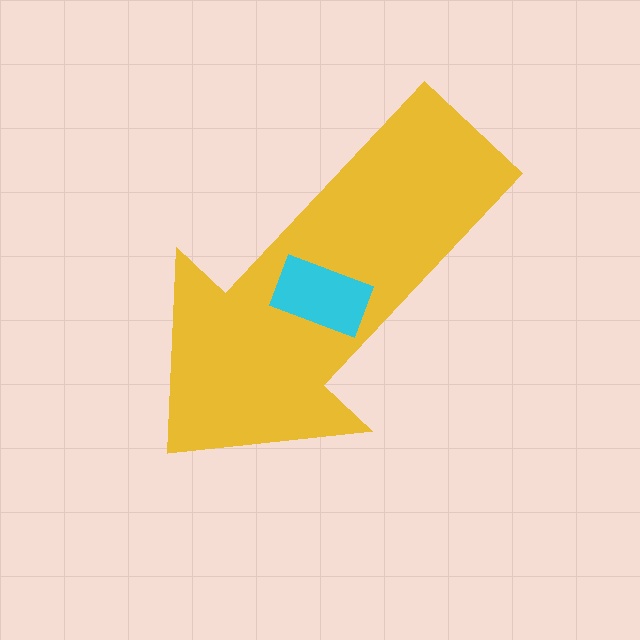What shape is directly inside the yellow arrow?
The cyan rectangle.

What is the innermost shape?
The cyan rectangle.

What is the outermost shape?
The yellow arrow.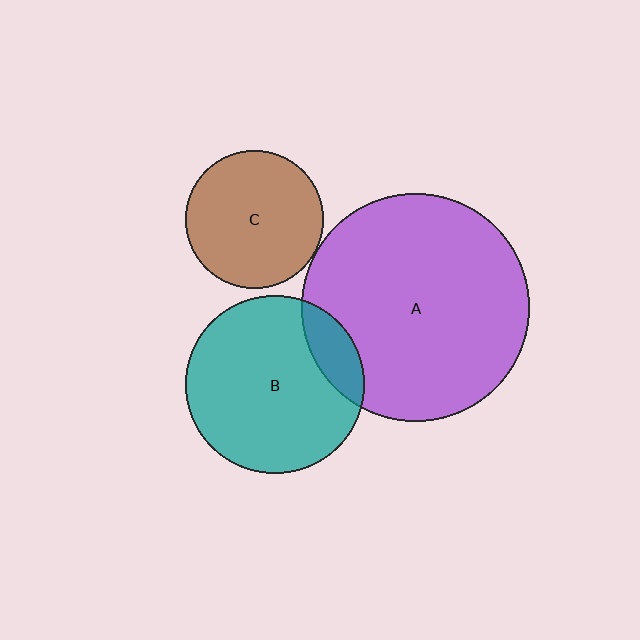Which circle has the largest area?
Circle A (purple).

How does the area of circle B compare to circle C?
Approximately 1.7 times.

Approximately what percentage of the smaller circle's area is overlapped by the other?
Approximately 15%.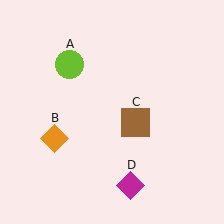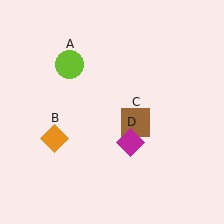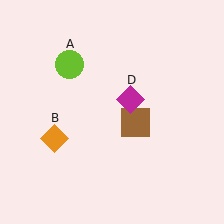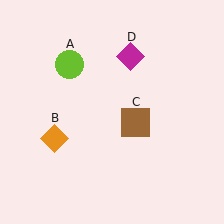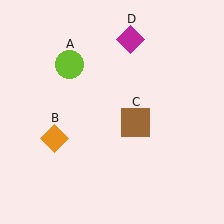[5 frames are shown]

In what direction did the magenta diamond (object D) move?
The magenta diamond (object D) moved up.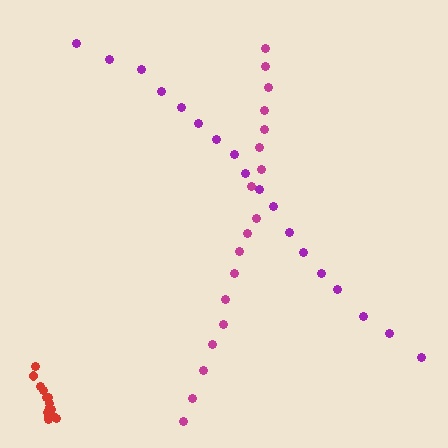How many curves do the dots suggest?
There are 3 distinct paths.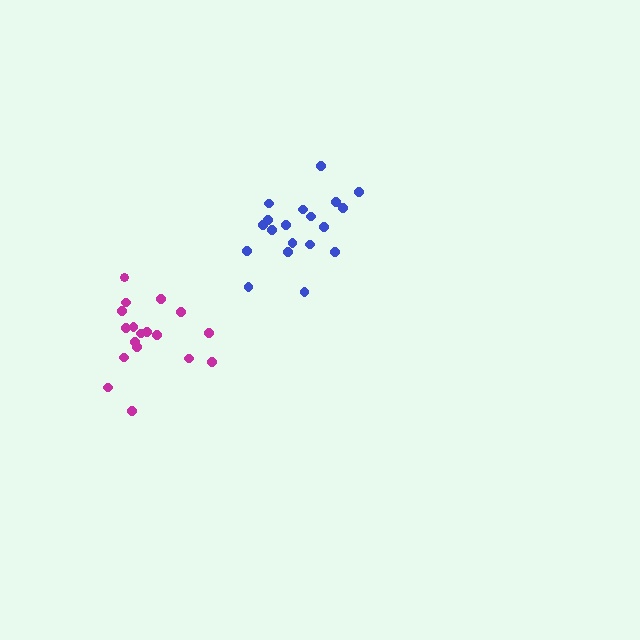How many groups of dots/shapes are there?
There are 2 groups.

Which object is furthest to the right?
The blue cluster is rightmost.